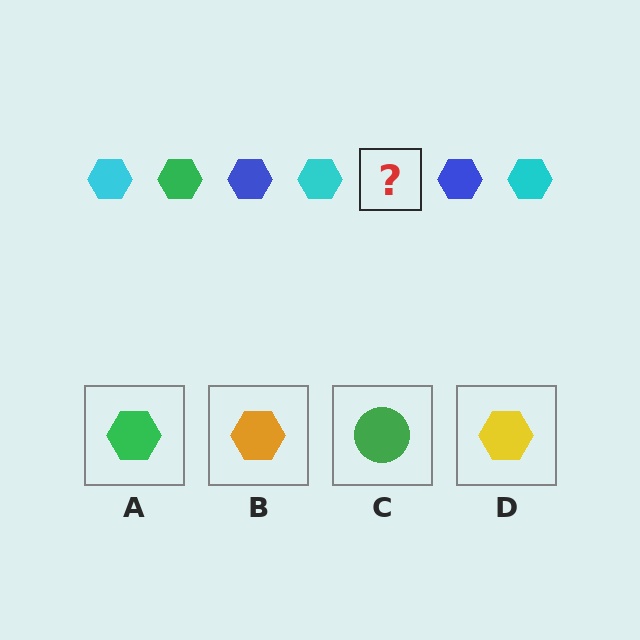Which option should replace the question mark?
Option A.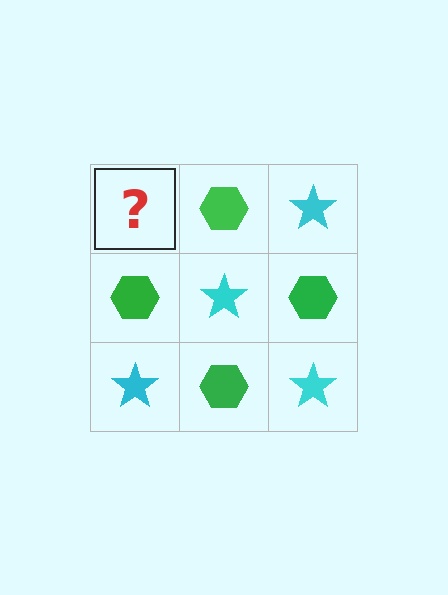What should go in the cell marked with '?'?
The missing cell should contain a cyan star.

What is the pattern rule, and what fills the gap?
The rule is that it alternates cyan star and green hexagon in a checkerboard pattern. The gap should be filled with a cyan star.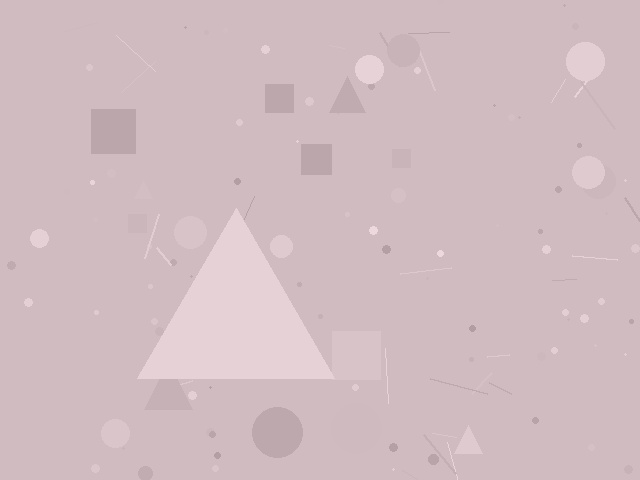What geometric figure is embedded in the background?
A triangle is embedded in the background.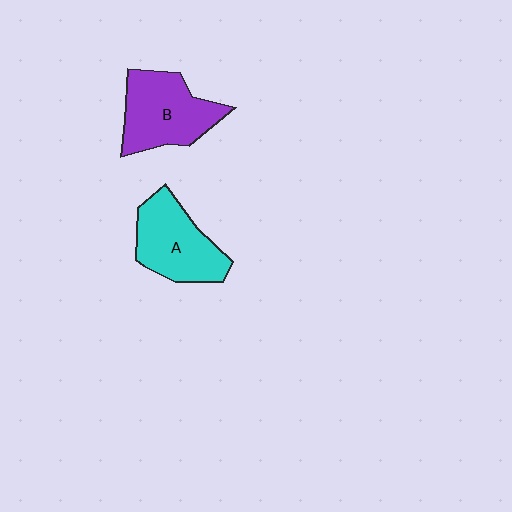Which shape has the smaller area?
Shape A (cyan).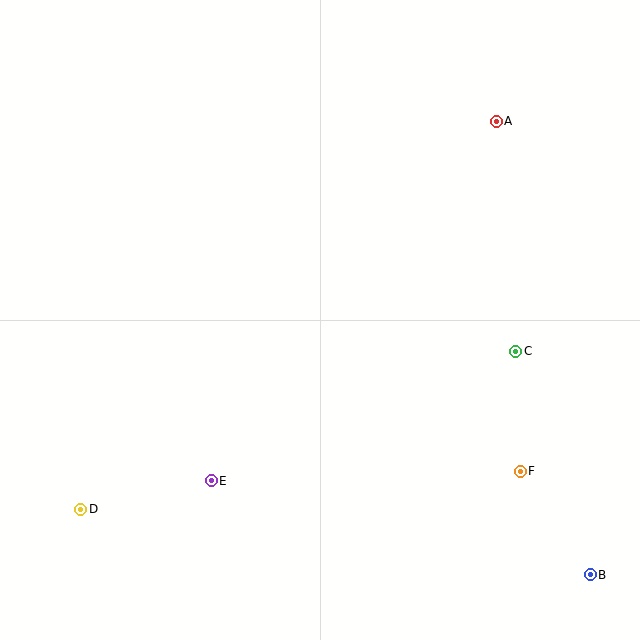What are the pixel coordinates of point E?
Point E is at (211, 481).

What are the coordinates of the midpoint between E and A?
The midpoint between E and A is at (354, 301).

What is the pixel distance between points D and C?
The distance between D and C is 463 pixels.